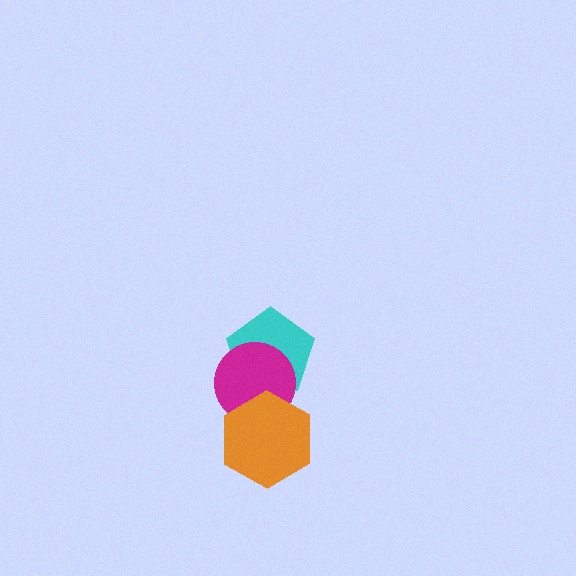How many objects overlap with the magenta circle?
2 objects overlap with the magenta circle.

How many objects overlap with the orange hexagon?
1 object overlaps with the orange hexagon.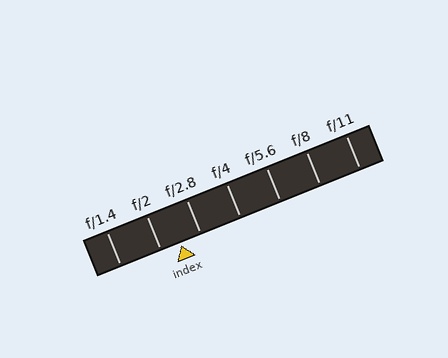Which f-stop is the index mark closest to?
The index mark is closest to f/2.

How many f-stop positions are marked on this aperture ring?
There are 7 f-stop positions marked.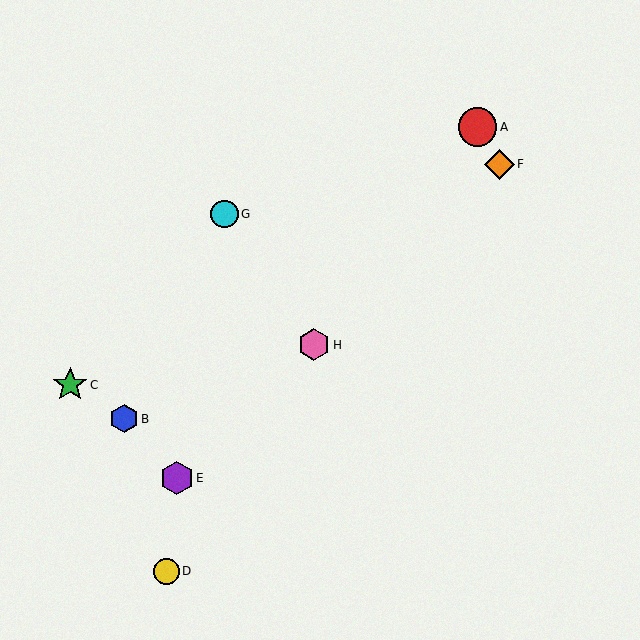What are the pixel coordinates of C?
Object C is at (70, 385).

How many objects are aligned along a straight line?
3 objects (E, F, H) are aligned along a straight line.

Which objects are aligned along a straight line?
Objects E, F, H are aligned along a straight line.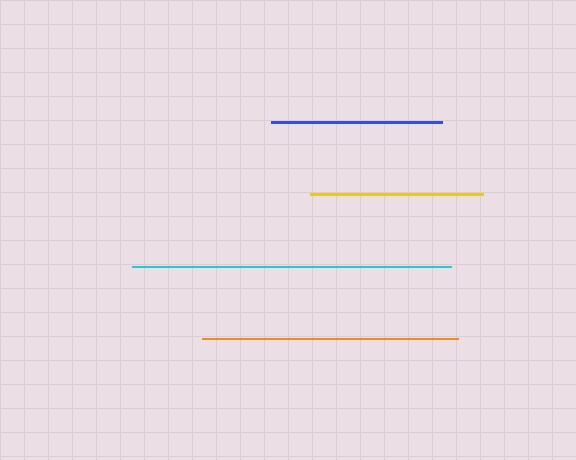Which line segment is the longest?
The cyan line is the longest at approximately 318 pixels.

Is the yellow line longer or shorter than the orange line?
The orange line is longer than the yellow line.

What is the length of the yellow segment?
The yellow segment is approximately 173 pixels long.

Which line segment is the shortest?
The blue line is the shortest at approximately 171 pixels.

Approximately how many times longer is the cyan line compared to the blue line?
The cyan line is approximately 1.9 times the length of the blue line.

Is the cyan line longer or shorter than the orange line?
The cyan line is longer than the orange line.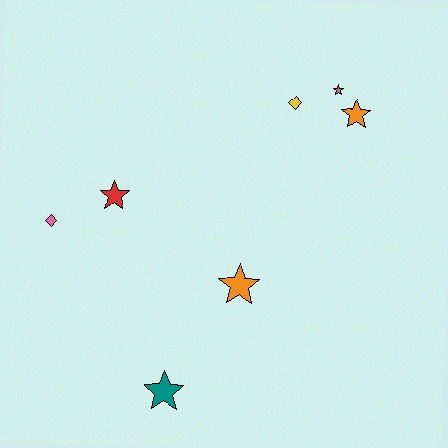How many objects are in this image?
There are 7 objects.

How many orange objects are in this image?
There are 2 orange objects.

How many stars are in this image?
There are 5 stars.